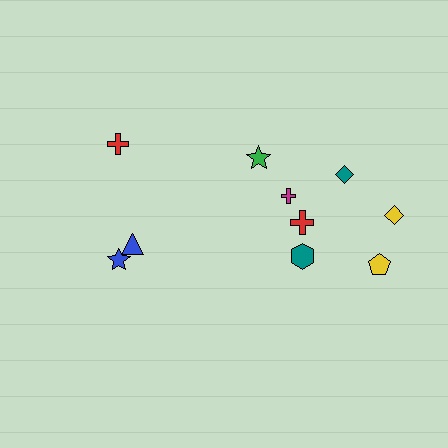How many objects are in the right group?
There are 7 objects.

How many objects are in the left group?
There are 3 objects.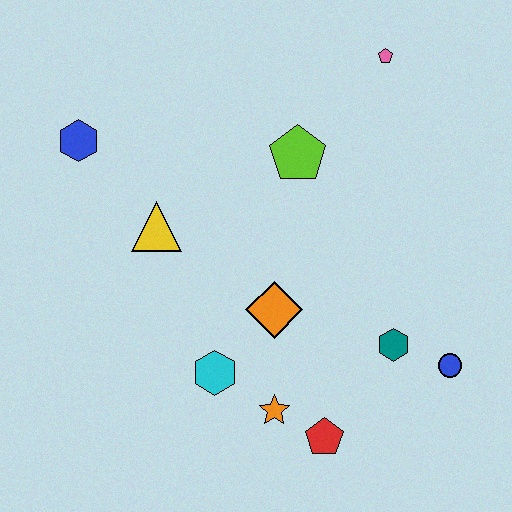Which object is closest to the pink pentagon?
The lime pentagon is closest to the pink pentagon.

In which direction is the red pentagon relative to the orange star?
The red pentagon is to the right of the orange star.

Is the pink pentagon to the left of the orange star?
No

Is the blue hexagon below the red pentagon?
No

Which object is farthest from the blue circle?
The blue hexagon is farthest from the blue circle.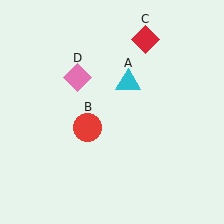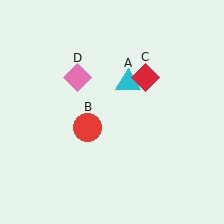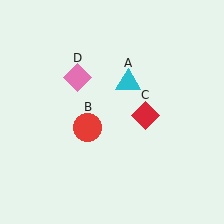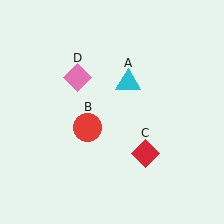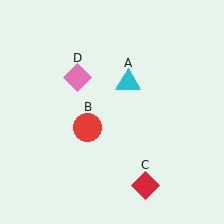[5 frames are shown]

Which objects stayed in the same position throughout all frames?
Cyan triangle (object A) and red circle (object B) and pink diamond (object D) remained stationary.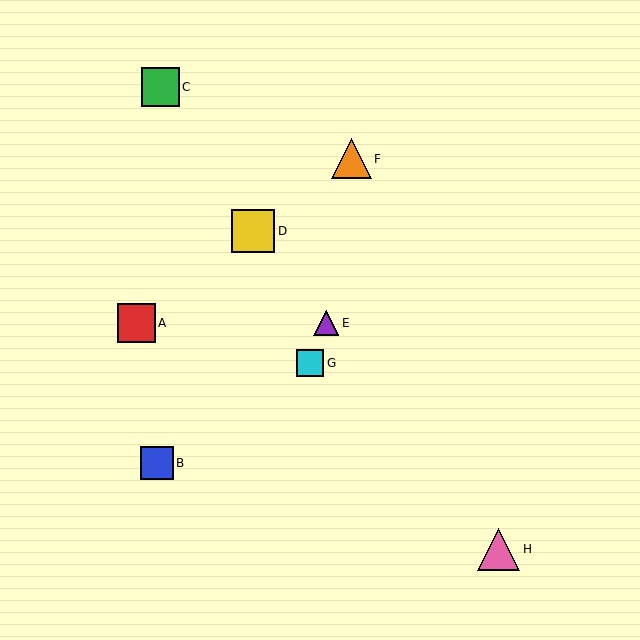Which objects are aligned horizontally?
Objects A, E are aligned horizontally.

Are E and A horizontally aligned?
Yes, both are at y≈323.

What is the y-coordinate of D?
Object D is at y≈231.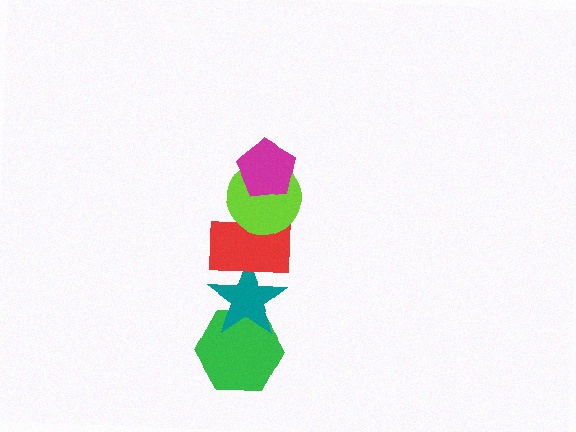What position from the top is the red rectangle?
The red rectangle is 3rd from the top.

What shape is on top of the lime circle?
The magenta pentagon is on top of the lime circle.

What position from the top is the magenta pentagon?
The magenta pentagon is 1st from the top.